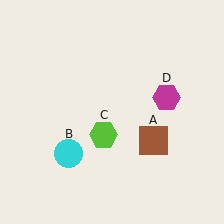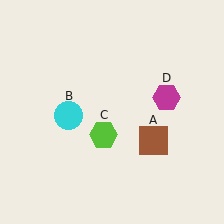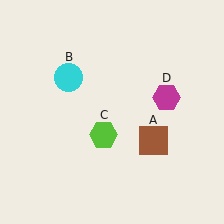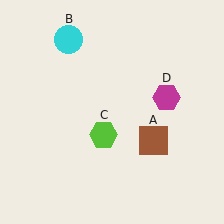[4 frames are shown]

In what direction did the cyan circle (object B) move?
The cyan circle (object B) moved up.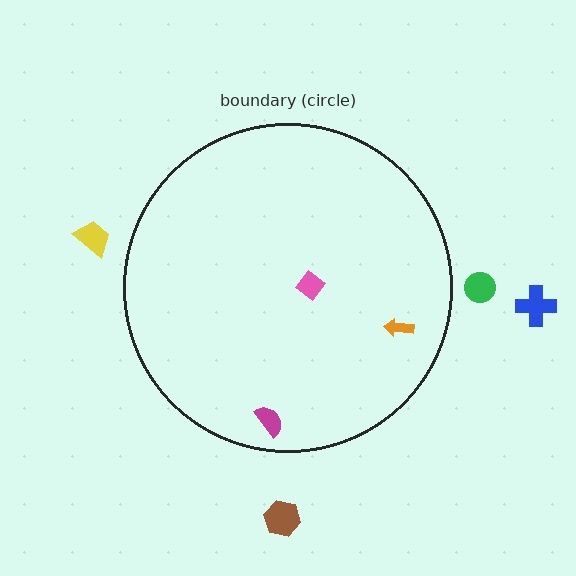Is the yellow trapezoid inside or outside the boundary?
Outside.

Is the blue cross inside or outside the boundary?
Outside.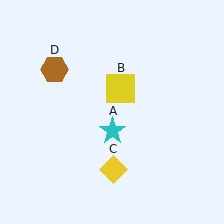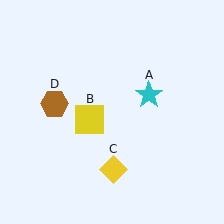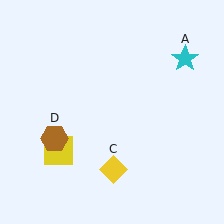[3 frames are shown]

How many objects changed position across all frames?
3 objects changed position: cyan star (object A), yellow square (object B), brown hexagon (object D).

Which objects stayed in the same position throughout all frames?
Yellow diamond (object C) remained stationary.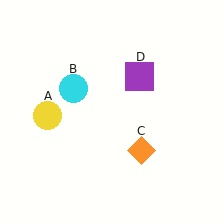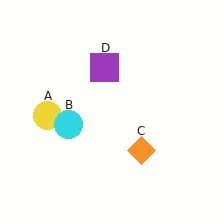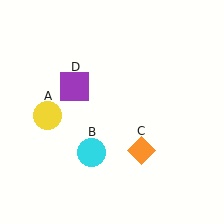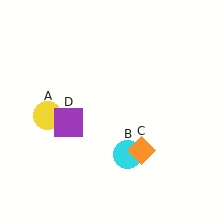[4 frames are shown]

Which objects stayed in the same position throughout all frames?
Yellow circle (object A) and orange diamond (object C) remained stationary.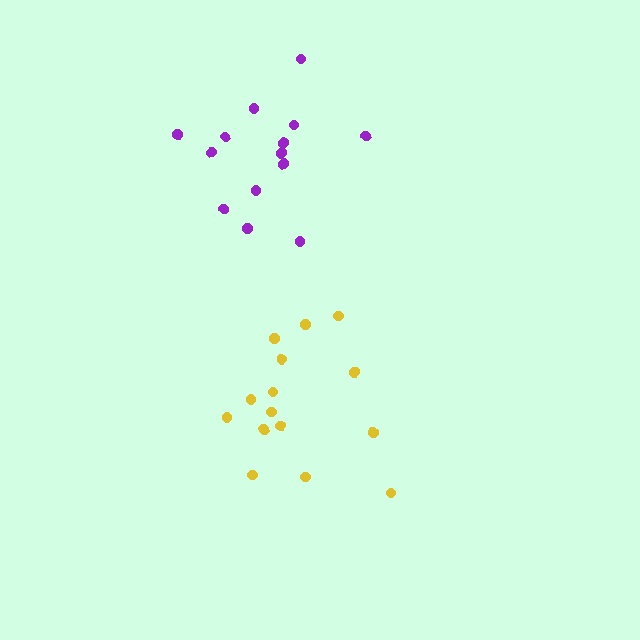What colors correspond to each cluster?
The clusters are colored: purple, yellow.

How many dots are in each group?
Group 1: 14 dots, Group 2: 15 dots (29 total).